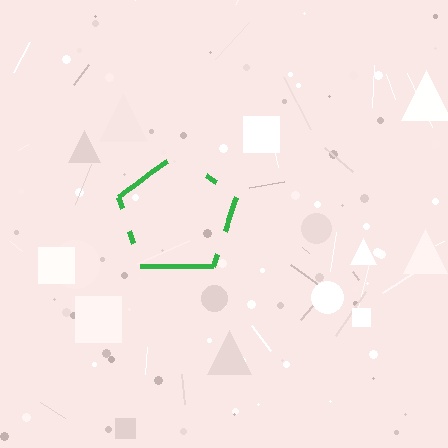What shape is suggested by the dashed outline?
The dashed outline suggests a pentagon.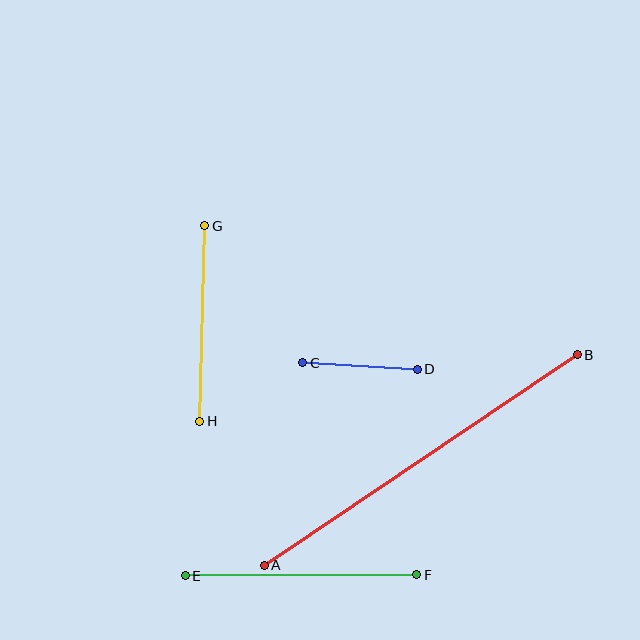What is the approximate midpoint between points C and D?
The midpoint is at approximately (360, 366) pixels.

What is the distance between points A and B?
The distance is approximately 377 pixels.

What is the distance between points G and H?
The distance is approximately 196 pixels.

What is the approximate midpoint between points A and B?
The midpoint is at approximately (421, 460) pixels.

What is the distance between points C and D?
The distance is approximately 115 pixels.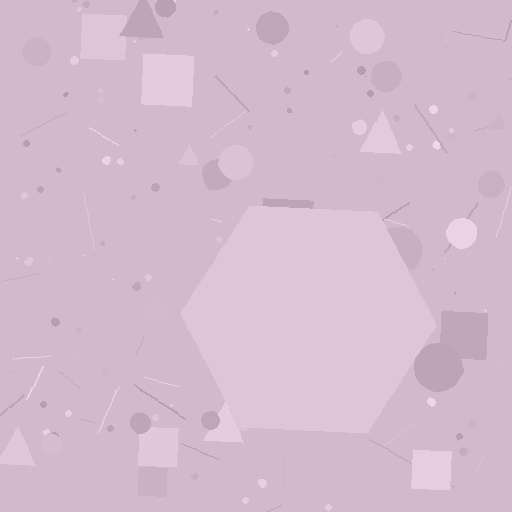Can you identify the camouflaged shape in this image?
The camouflaged shape is a hexagon.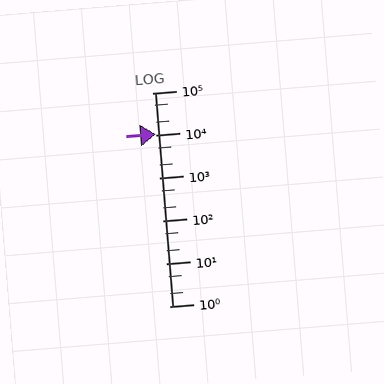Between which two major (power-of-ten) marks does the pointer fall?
The pointer is between 10000 and 100000.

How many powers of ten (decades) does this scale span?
The scale spans 5 decades, from 1 to 100000.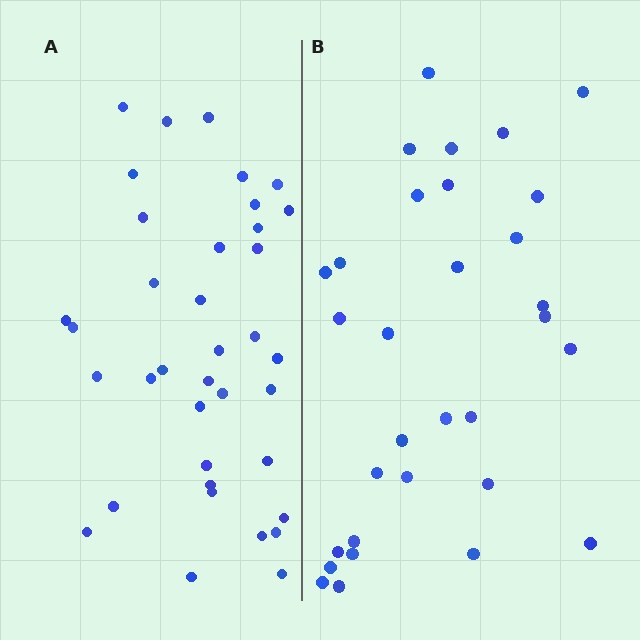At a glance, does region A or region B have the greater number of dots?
Region A (the left region) has more dots.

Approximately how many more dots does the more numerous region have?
Region A has about 6 more dots than region B.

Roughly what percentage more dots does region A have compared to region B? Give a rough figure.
About 20% more.